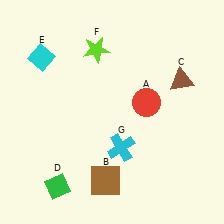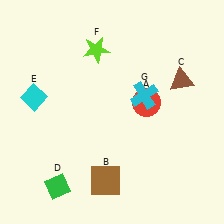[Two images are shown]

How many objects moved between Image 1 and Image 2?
2 objects moved between the two images.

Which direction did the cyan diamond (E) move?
The cyan diamond (E) moved down.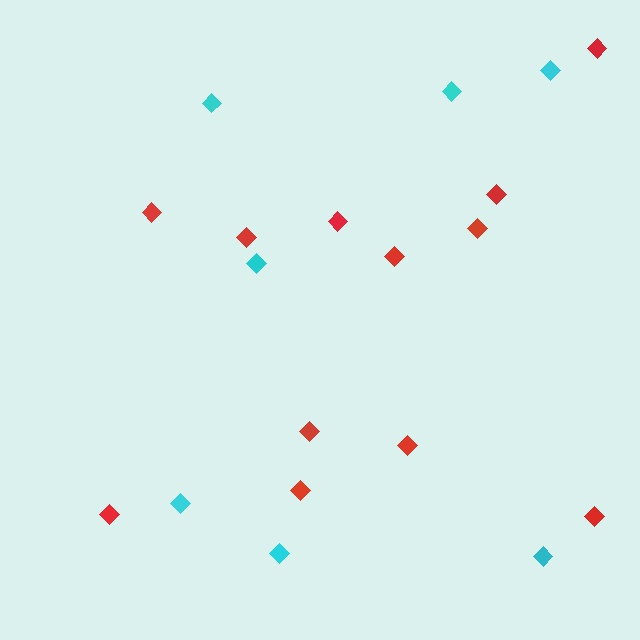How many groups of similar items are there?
There are 2 groups: one group of red diamonds (12) and one group of cyan diamonds (7).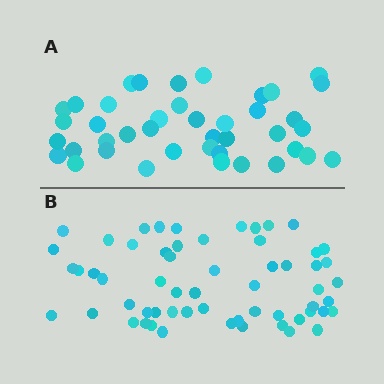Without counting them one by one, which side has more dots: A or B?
Region B (the bottom region) has more dots.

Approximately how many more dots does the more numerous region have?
Region B has approximately 20 more dots than region A.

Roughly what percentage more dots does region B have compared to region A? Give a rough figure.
About 45% more.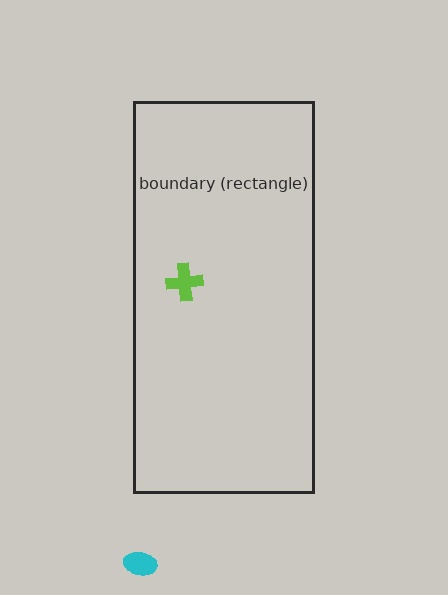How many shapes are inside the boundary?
1 inside, 1 outside.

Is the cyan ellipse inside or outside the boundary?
Outside.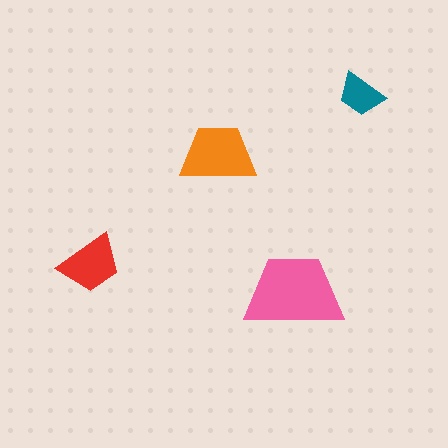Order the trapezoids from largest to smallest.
the pink one, the orange one, the red one, the teal one.